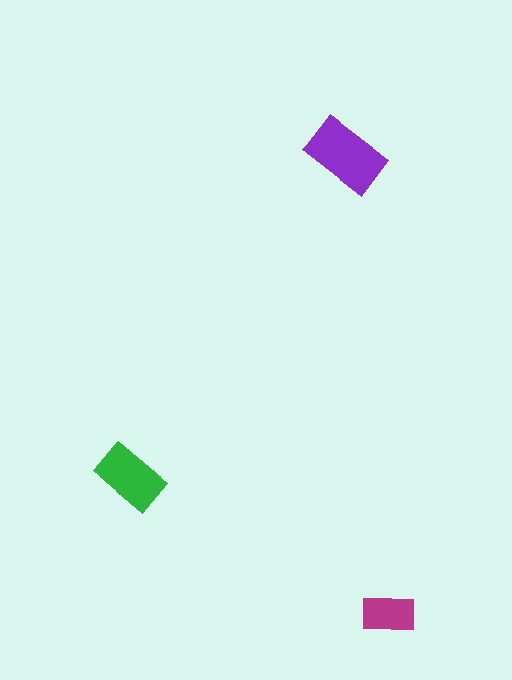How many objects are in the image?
There are 3 objects in the image.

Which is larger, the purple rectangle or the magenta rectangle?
The purple one.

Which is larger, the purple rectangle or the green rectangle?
The purple one.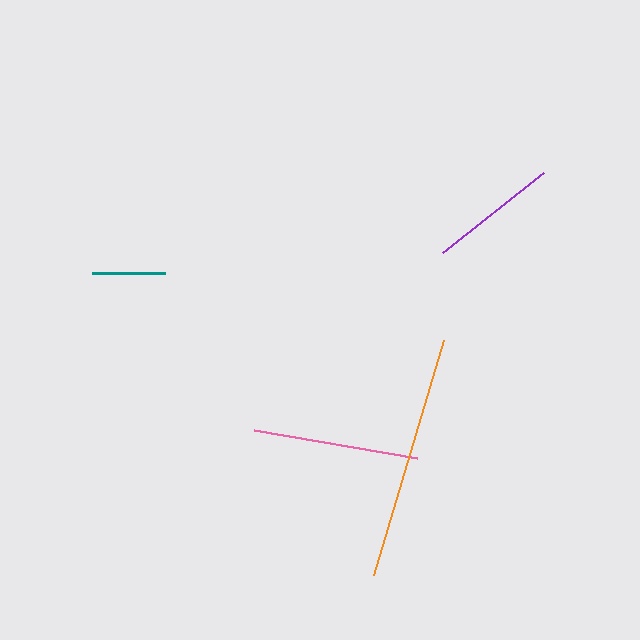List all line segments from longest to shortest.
From longest to shortest: orange, pink, purple, teal.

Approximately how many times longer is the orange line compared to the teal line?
The orange line is approximately 3.4 times the length of the teal line.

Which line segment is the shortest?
The teal line is the shortest at approximately 73 pixels.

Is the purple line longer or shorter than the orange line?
The orange line is longer than the purple line.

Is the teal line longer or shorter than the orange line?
The orange line is longer than the teal line.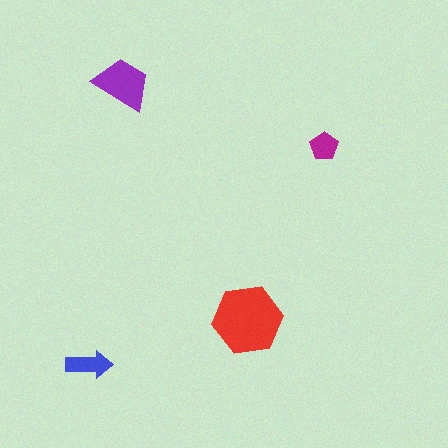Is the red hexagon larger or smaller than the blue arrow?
Larger.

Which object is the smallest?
The magenta pentagon.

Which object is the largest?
The red hexagon.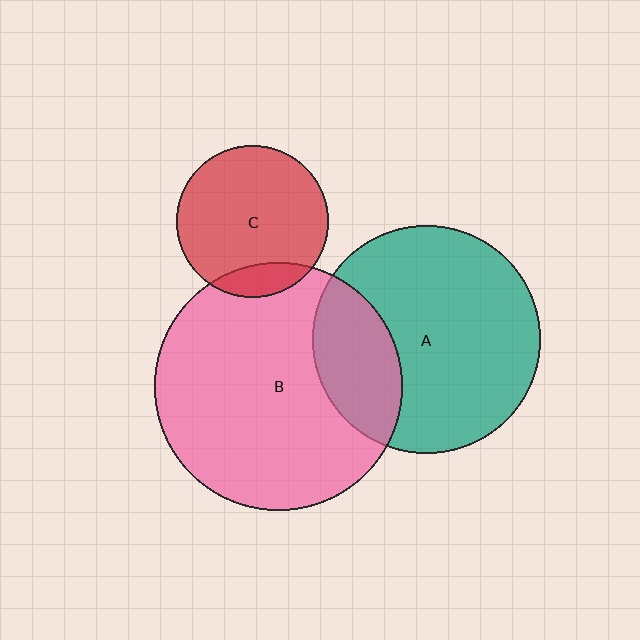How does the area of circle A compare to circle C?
Approximately 2.3 times.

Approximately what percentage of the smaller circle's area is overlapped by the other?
Approximately 15%.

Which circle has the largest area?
Circle B (pink).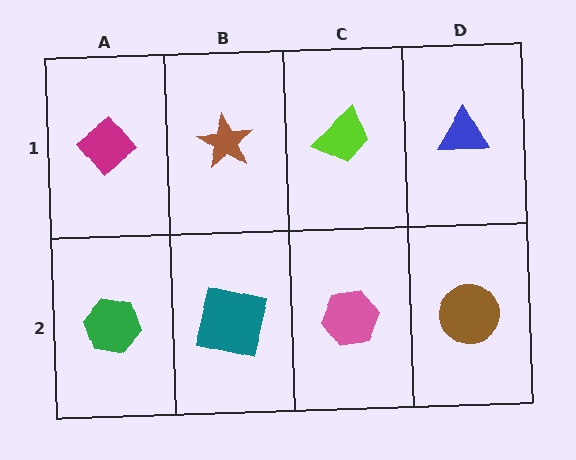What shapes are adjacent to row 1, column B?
A teal square (row 2, column B), a magenta diamond (row 1, column A), a lime trapezoid (row 1, column C).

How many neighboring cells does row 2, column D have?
2.